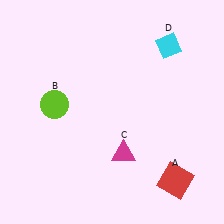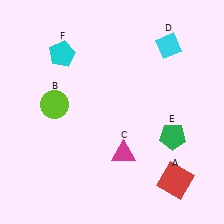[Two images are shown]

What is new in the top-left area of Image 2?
A cyan pentagon (F) was added in the top-left area of Image 2.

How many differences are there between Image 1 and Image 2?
There are 2 differences between the two images.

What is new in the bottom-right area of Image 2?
A green pentagon (E) was added in the bottom-right area of Image 2.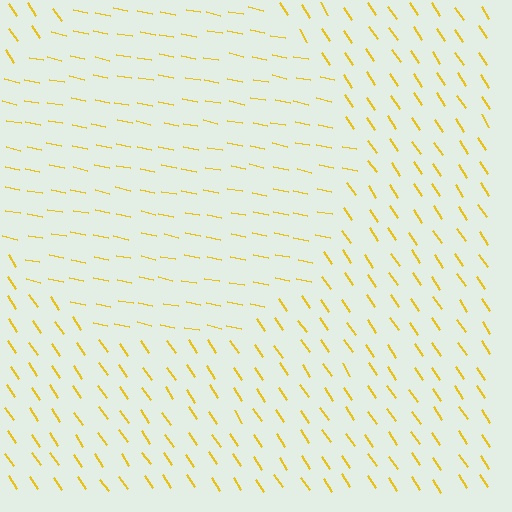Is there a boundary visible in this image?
Yes, there is a texture boundary formed by a change in line orientation.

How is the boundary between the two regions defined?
The boundary is defined purely by a change in line orientation (approximately 45 degrees difference). All lines are the same color and thickness.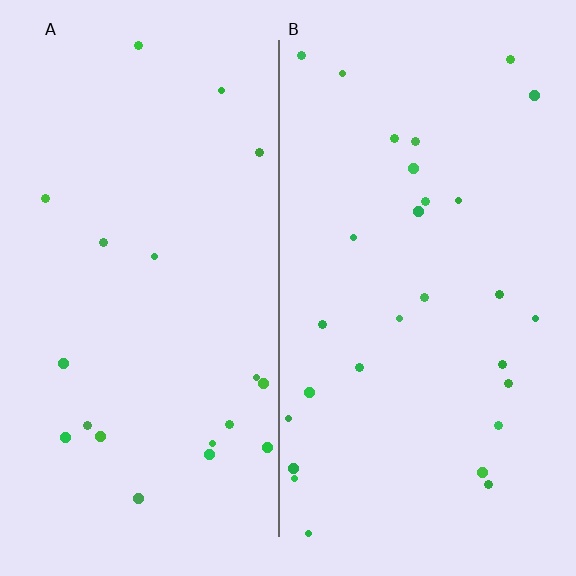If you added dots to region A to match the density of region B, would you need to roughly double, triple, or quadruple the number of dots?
Approximately double.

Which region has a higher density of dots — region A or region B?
B (the right).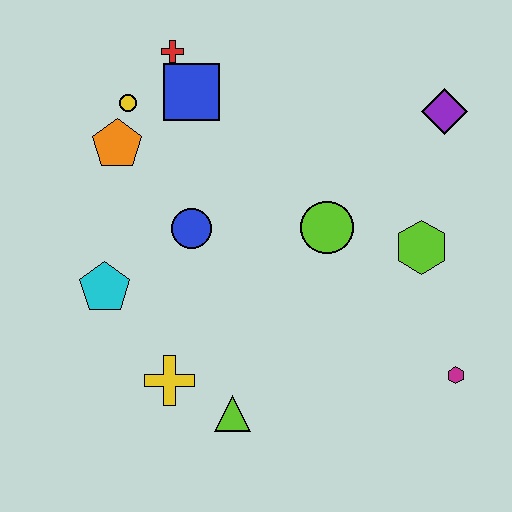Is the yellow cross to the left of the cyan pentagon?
No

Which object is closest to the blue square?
The red cross is closest to the blue square.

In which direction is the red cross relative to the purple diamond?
The red cross is to the left of the purple diamond.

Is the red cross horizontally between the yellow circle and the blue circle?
Yes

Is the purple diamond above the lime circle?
Yes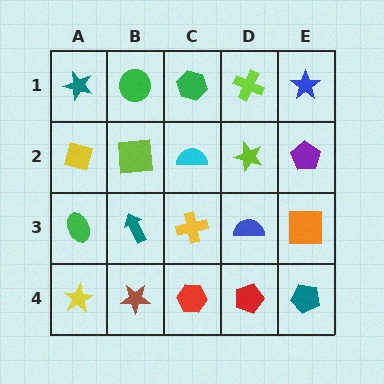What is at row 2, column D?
A lime star.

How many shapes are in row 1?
5 shapes.